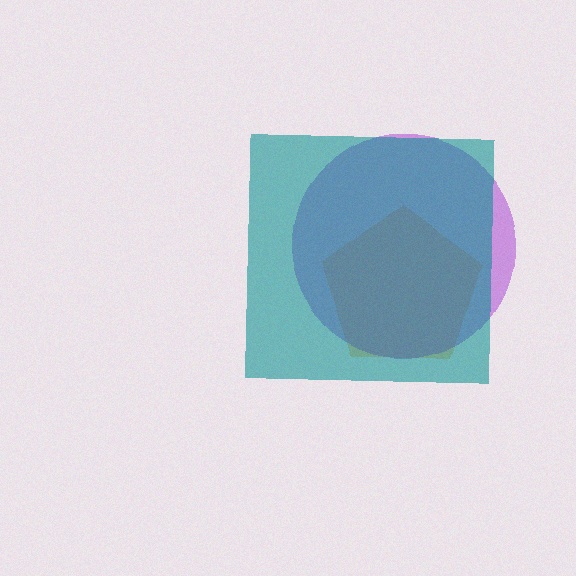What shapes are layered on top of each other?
The layered shapes are: an orange pentagon, a purple circle, a teal square.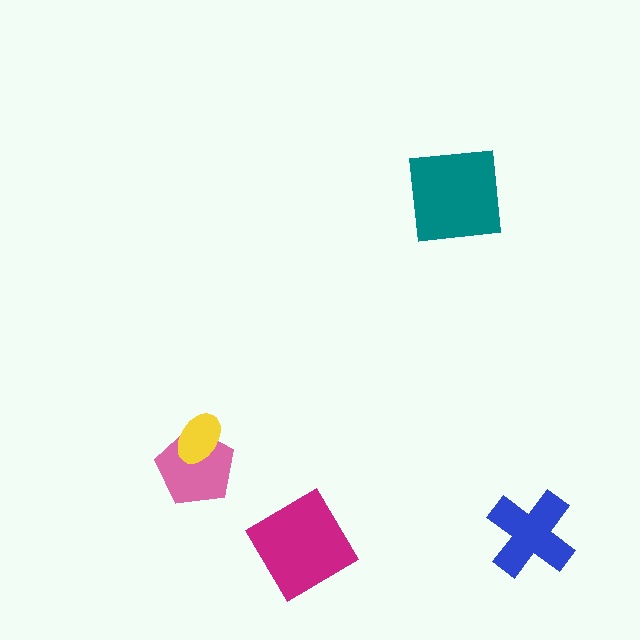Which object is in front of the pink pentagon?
The yellow ellipse is in front of the pink pentagon.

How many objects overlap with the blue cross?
0 objects overlap with the blue cross.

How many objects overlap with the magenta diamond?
0 objects overlap with the magenta diamond.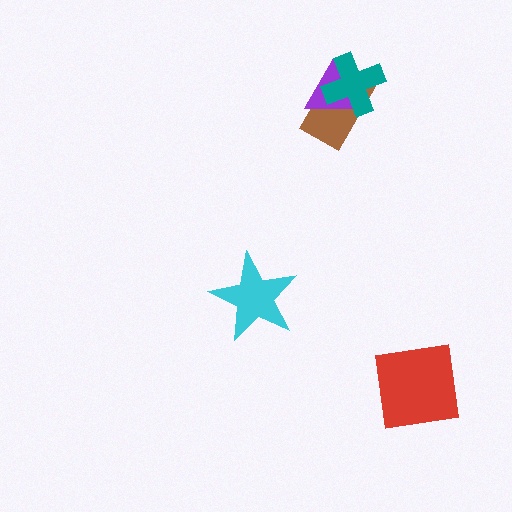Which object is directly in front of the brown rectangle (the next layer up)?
The purple triangle is directly in front of the brown rectangle.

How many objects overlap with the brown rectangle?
2 objects overlap with the brown rectangle.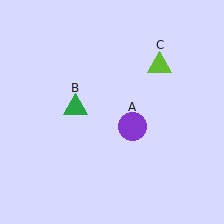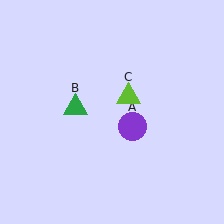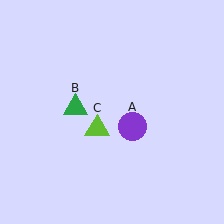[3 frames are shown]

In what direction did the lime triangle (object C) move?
The lime triangle (object C) moved down and to the left.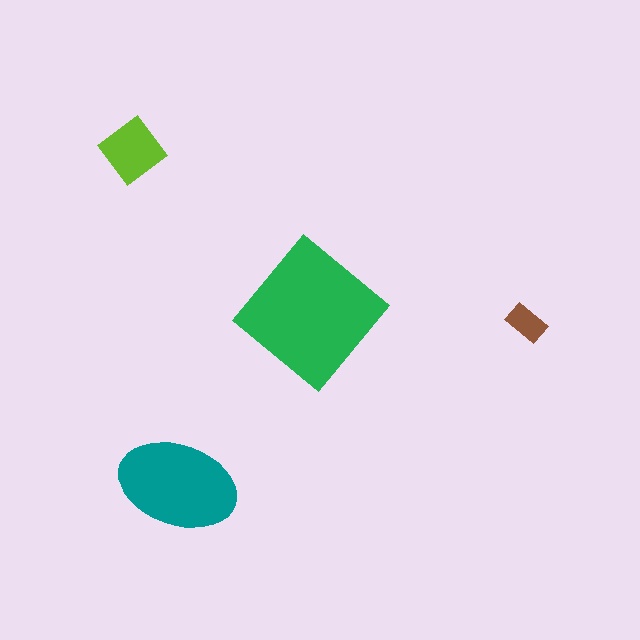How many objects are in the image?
There are 4 objects in the image.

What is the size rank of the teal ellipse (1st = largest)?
2nd.